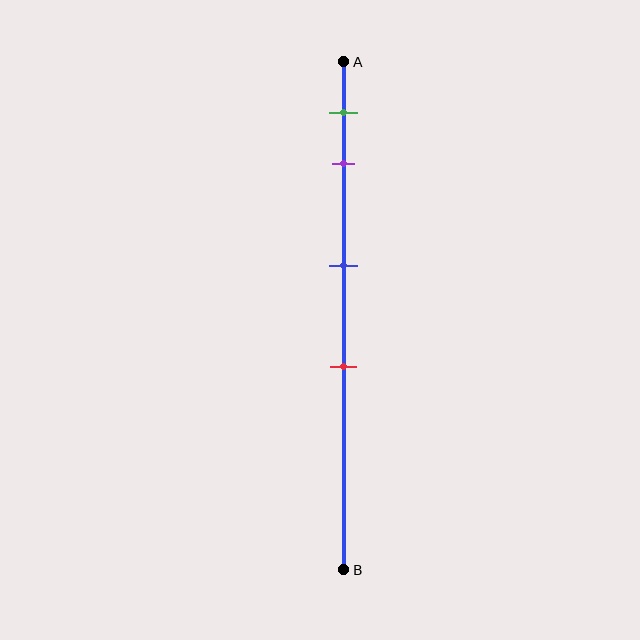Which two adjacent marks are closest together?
The green and purple marks are the closest adjacent pair.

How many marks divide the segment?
There are 4 marks dividing the segment.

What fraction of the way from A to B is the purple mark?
The purple mark is approximately 20% (0.2) of the way from A to B.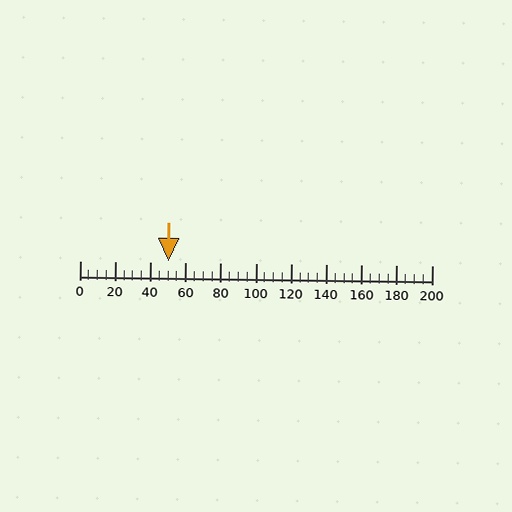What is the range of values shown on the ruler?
The ruler shows values from 0 to 200.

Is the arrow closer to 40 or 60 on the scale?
The arrow is closer to 60.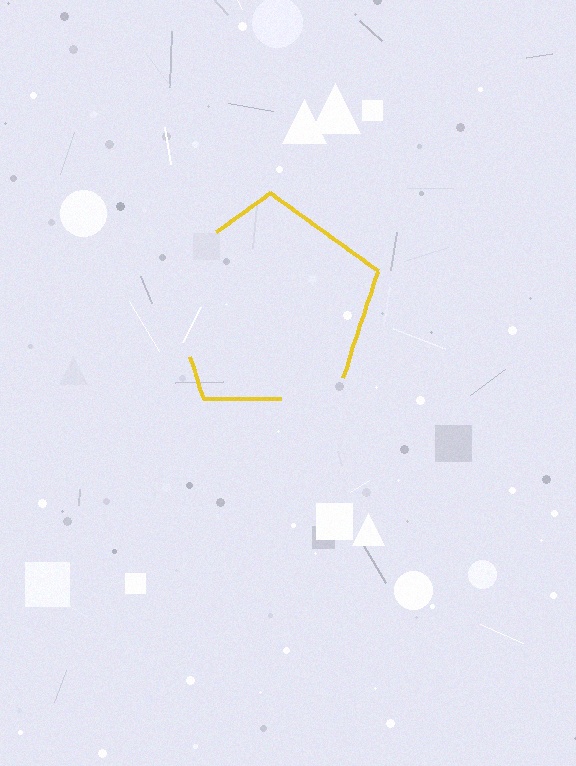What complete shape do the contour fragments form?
The contour fragments form a pentagon.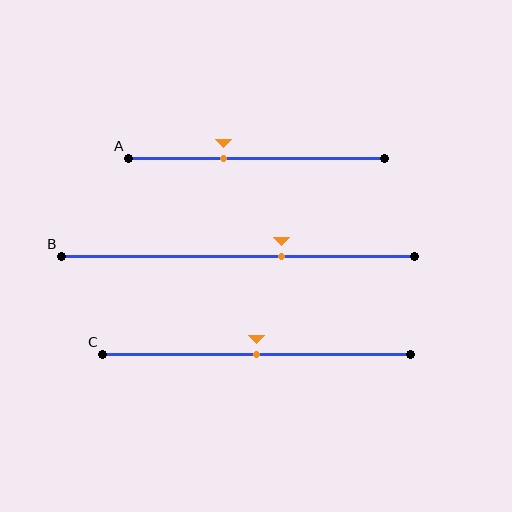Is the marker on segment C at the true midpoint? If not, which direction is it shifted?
Yes, the marker on segment C is at the true midpoint.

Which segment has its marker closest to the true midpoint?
Segment C has its marker closest to the true midpoint.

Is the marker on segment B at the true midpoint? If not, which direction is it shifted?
No, the marker on segment B is shifted to the right by about 12% of the segment length.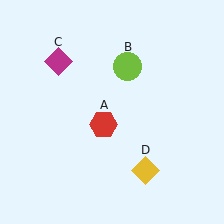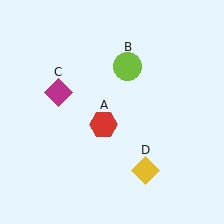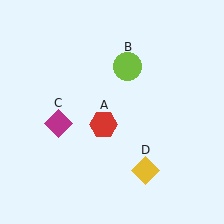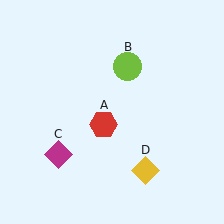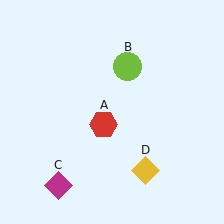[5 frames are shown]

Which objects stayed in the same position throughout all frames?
Red hexagon (object A) and lime circle (object B) and yellow diamond (object D) remained stationary.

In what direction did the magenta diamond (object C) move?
The magenta diamond (object C) moved down.